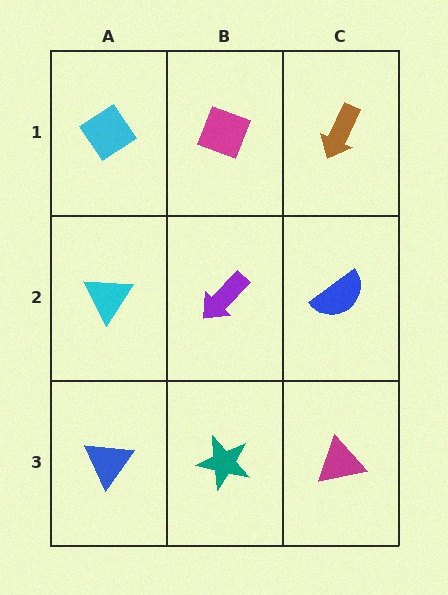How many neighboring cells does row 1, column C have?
2.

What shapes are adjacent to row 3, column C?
A blue semicircle (row 2, column C), a teal star (row 3, column B).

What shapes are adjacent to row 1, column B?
A purple arrow (row 2, column B), a cyan diamond (row 1, column A), a brown arrow (row 1, column C).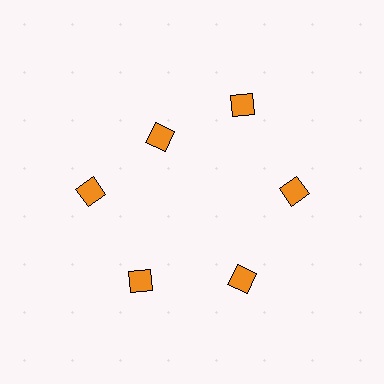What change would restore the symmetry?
The symmetry would be restored by moving it outward, back onto the ring so that all 6 diamonds sit at equal angles and equal distance from the center.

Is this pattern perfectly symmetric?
No. The 6 orange diamonds are arranged in a ring, but one element near the 11 o'clock position is pulled inward toward the center, breaking the 6-fold rotational symmetry.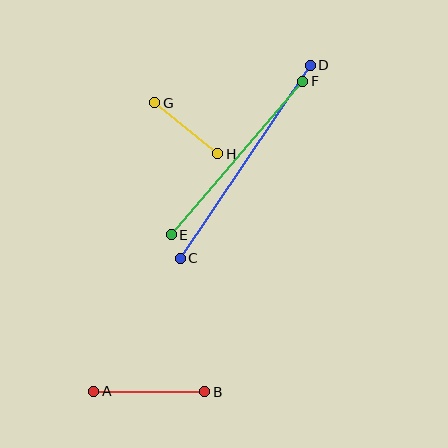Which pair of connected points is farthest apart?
Points C and D are farthest apart.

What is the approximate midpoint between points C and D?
The midpoint is at approximately (245, 162) pixels.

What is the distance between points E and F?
The distance is approximately 202 pixels.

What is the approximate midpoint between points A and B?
The midpoint is at approximately (149, 392) pixels.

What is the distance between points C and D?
The distance is approximately 233 pixels.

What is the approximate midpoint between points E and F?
The midpoint is at approximately (237, 158) pixels.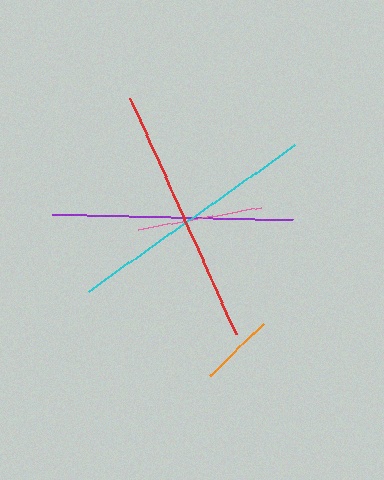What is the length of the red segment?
The red segment is approximately 258 pixels long.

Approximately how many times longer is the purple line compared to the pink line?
The purple line is approximately 1.9 times the length of the pink line.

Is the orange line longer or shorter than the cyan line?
The cyan line is longer than the orange line.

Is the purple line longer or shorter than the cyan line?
The cyan line is longer than the purple line.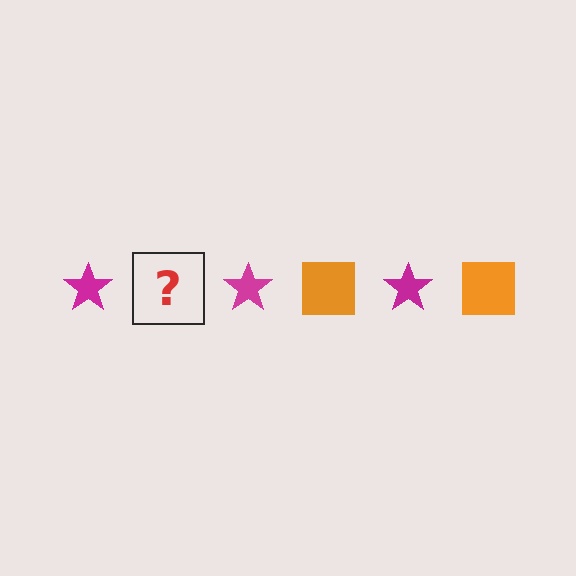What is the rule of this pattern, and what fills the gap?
The rule is that the pattern alternates between magenta star and orange square. The gap should be filled with an orange square.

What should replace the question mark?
The question mark should be replaced with an orange square.